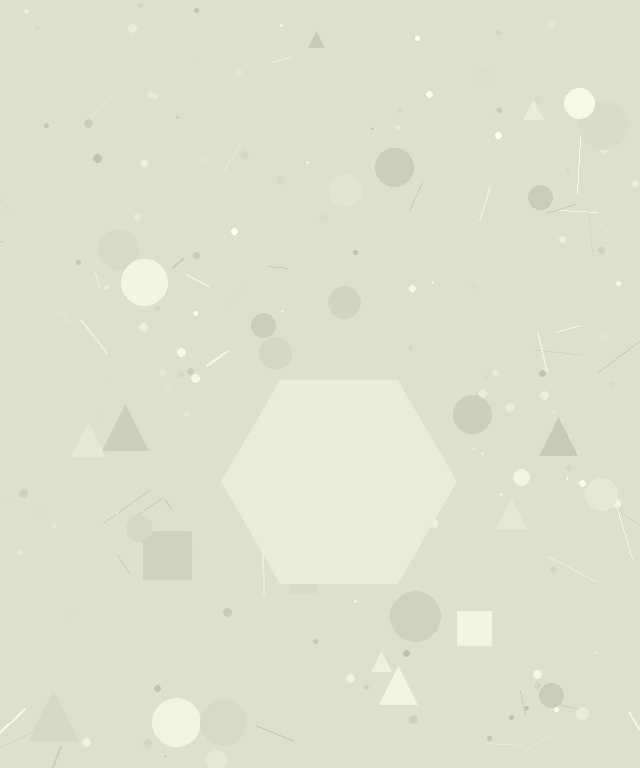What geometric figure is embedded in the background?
A hexagon is embedded in the background.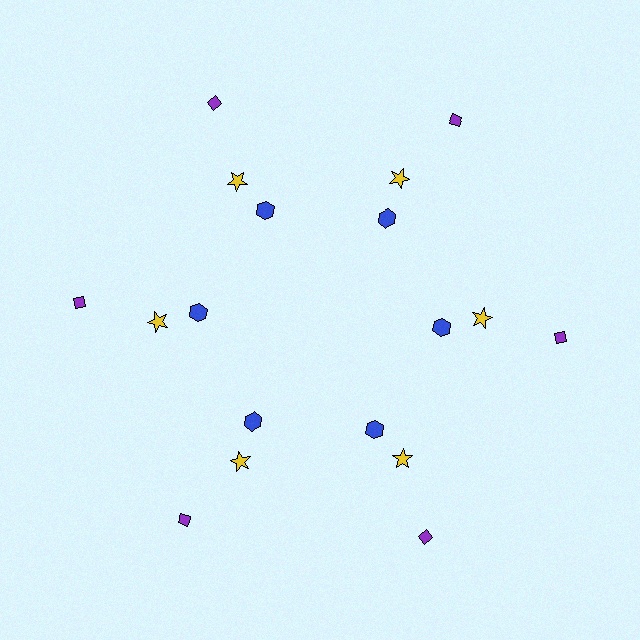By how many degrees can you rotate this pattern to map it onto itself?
The pattern maps onto itself every 60 degrees of rotation.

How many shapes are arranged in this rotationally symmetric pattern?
There are 18 shapes, arranged in 6 groups of 3.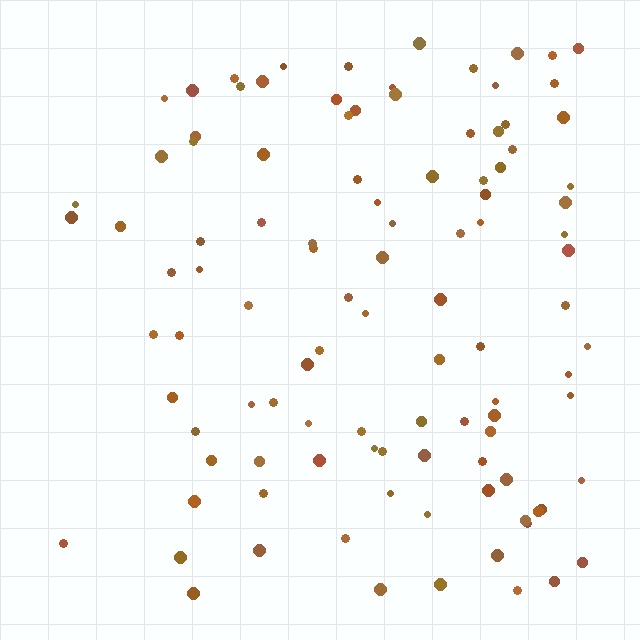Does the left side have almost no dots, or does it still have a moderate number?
Still a moderate number, just noticeably fewer than the right.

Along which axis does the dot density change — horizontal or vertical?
Horizontal.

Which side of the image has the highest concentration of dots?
The right.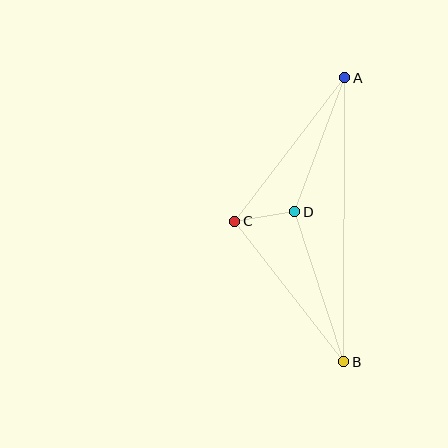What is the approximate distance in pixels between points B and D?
The distance between B and D is approximately 158 pixels.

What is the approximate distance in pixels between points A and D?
The distance between A and D is approximately 143 pixels.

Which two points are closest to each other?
Points C and D are closest to each other.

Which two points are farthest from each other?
Points A and B are farthest from each other.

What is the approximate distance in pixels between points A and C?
The distance between A and C is approximately 181 pixels.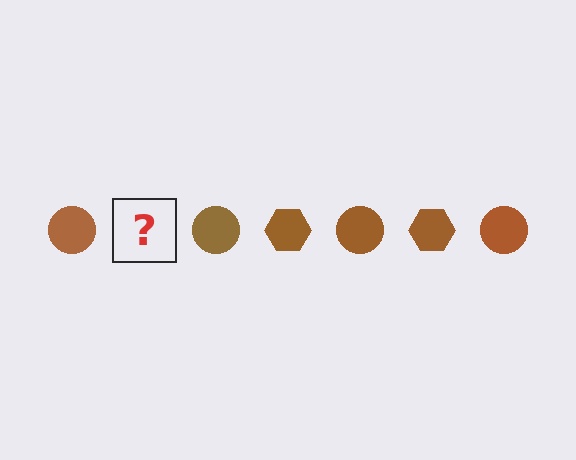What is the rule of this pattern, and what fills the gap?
The rule is that the pattern cycles through circle, hexagon shapes in brown. The gap should be filled with a brown hexagon.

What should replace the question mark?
The question mark should be replaced with a brown hexagon.